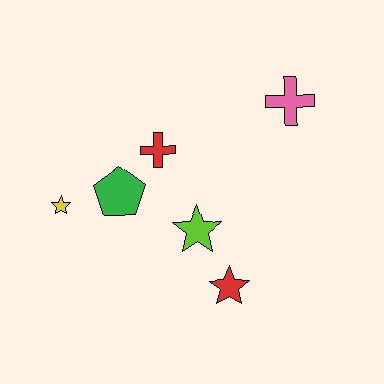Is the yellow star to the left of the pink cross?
Yes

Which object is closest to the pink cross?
The red cross is closest to the pink cross.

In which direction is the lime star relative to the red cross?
The lime star is below the red cross.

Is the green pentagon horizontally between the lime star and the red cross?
No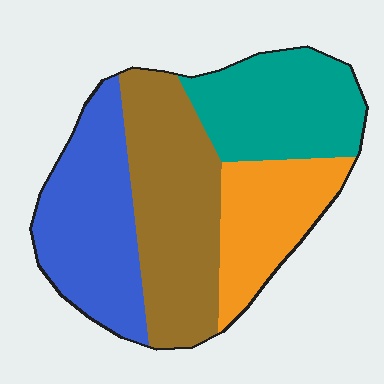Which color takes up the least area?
Orange, at roughly 20%.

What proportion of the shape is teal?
Teal covers around 25% of the shape.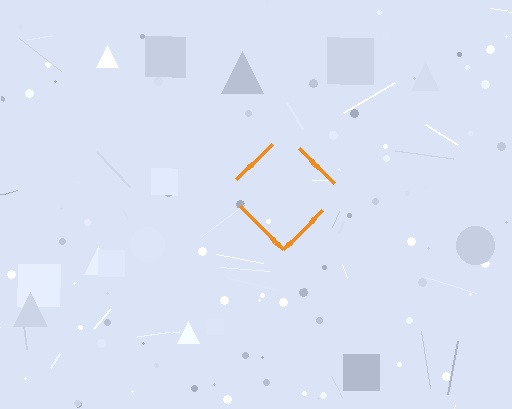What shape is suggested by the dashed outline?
The dashed outline suggests a diamond.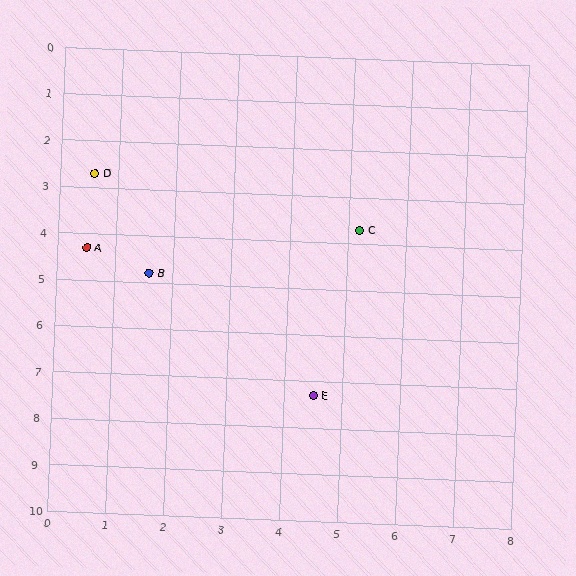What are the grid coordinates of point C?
Point C is at approximately (5.2, 3.7).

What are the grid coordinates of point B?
Point B is at approximately (1.6, 4.8).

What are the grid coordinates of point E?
Point E is at approximately (4.5, 7.3).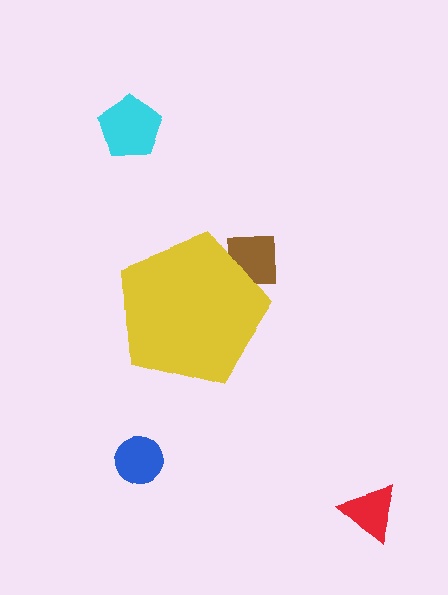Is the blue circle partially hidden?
No, the blue circle is fully visible.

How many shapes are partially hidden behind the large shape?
1 shape is partially hidden.